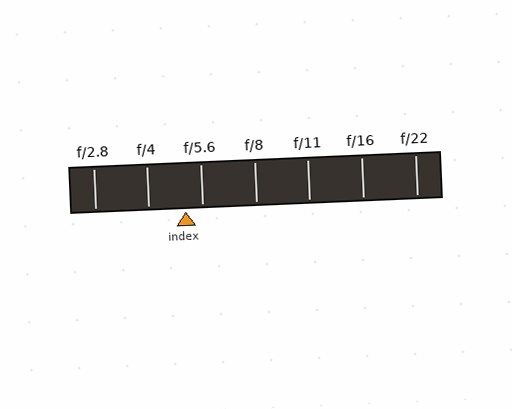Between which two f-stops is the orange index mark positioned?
The index mark is between f/4 and f/5.6.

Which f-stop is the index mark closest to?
The index mark is closest to f/5.6.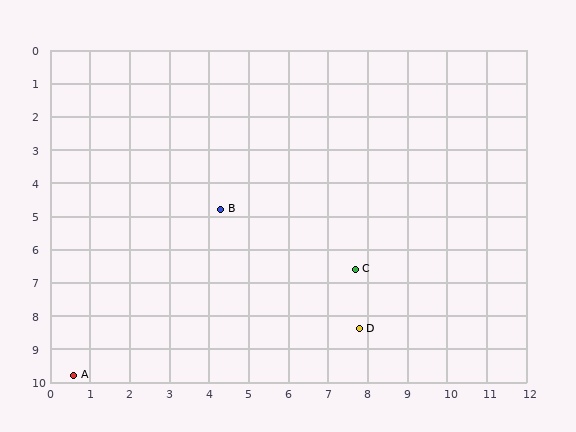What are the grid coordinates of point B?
Point B is at approximately (4.3, 4.8).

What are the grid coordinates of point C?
Point C is at approximately (7.7, 6.6).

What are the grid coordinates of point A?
Point A is at approximately (0.6, 9.8).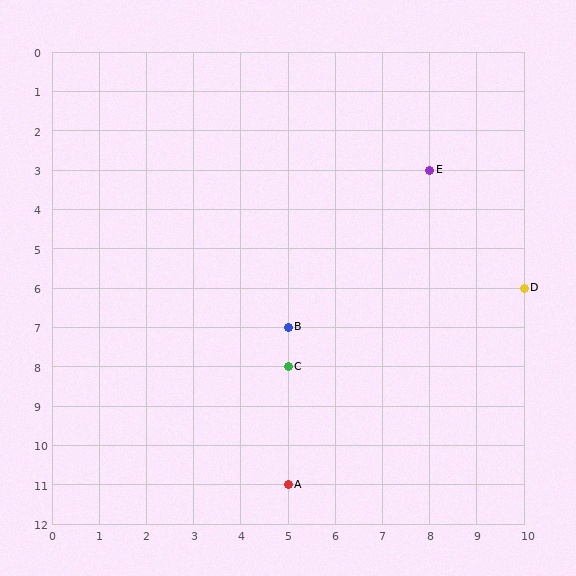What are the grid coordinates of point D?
Point D is at grid coordinates (10, 6).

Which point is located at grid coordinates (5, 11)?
Point A is at (5, 11).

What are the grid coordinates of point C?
Point C is at grid coordinates (5, 8).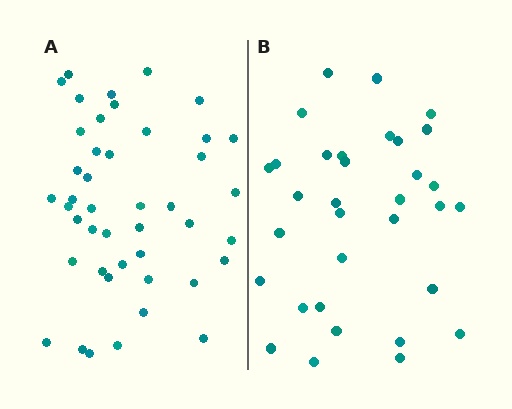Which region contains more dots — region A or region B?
Region A (the left region) has more dots.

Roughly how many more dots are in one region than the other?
Region A has roughly 12 or so more dots than region B.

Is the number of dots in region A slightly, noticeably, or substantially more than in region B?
Region A has noticeably more, but not dramatically so. The ratio is roughly 1.3 to 1.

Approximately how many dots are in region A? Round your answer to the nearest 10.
About 40 dots. (The exact count is 44, which rounds to 40.)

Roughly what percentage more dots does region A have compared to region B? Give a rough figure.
About 35% more.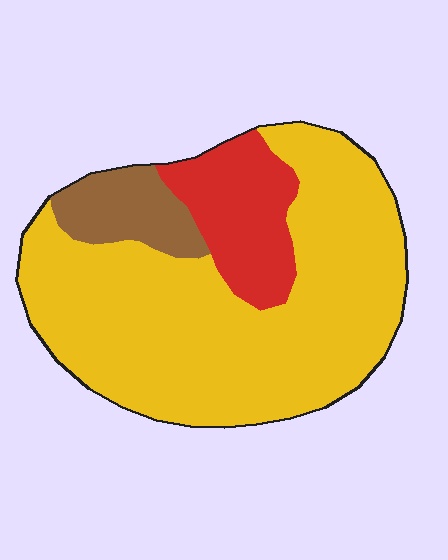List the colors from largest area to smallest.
From largest to smallest: yellow, red, brown.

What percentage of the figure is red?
Red takes up about one sixth (1/6) of the figure.